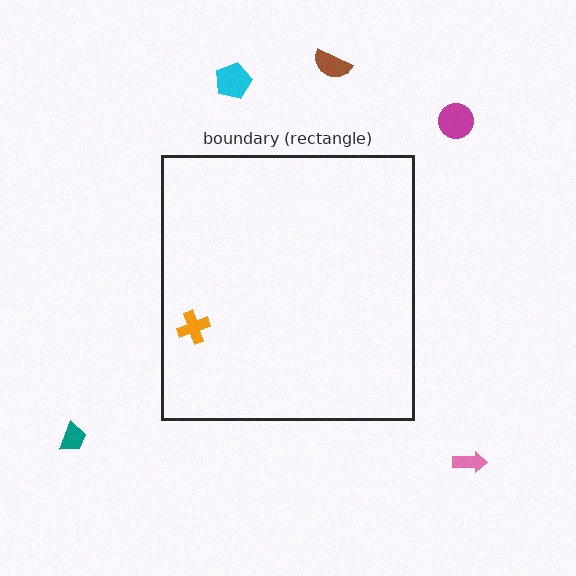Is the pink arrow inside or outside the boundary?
Outside.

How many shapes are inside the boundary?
1 inside, 5 outside.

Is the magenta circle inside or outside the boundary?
Outside.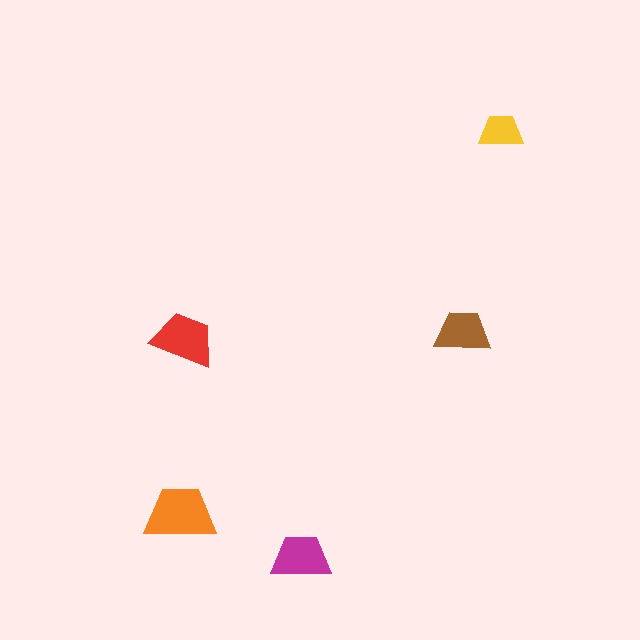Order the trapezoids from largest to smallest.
the orange one, the red one, the magenta one, the brown one, the yellow one.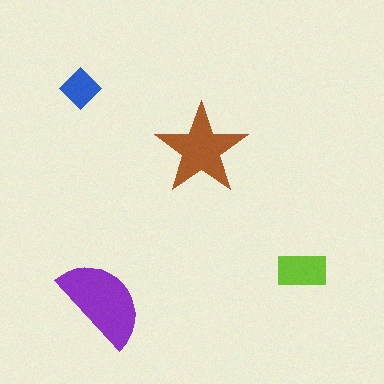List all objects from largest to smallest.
The purple semicircle, the brown star, the lime rectangle, the blue diamond.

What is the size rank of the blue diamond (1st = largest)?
4th.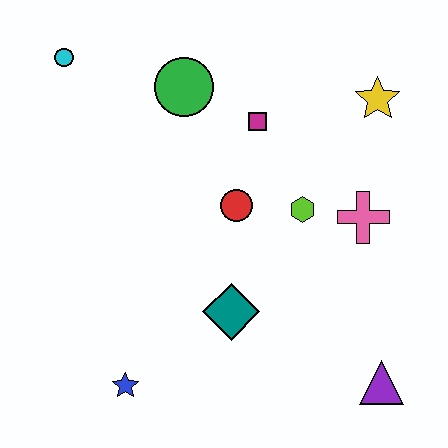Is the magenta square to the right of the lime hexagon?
No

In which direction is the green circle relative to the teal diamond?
The green circle is above the teal diamond.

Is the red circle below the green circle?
Yes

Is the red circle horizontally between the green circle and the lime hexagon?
Yes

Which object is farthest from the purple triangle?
The cyan circle is farthest from the purple triangle.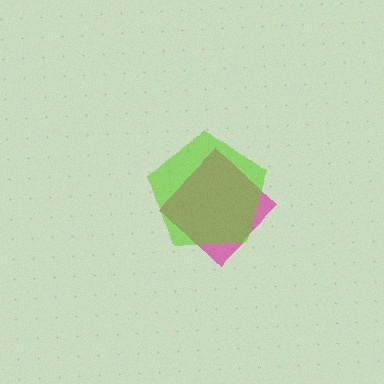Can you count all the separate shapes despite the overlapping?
Yes, there are 2 separate shapes.